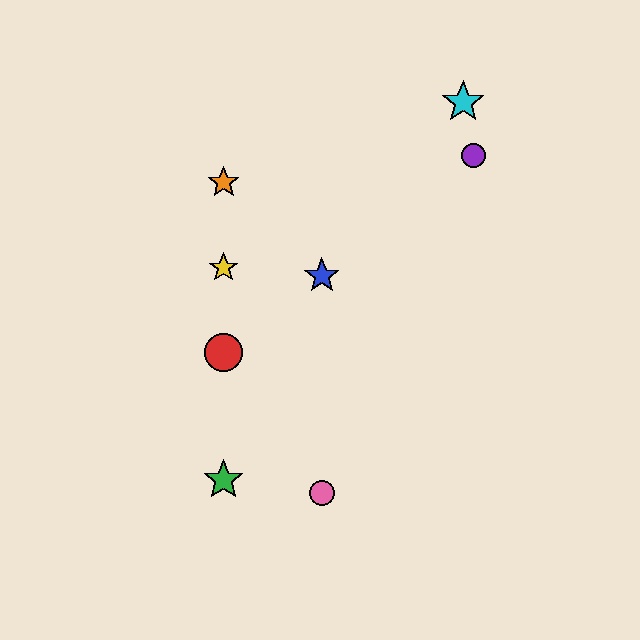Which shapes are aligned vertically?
The red circle, the green star, the yellow star, the orange star are aligned vertically.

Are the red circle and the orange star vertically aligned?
Yes, both are at x≈224.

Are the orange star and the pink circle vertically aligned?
No, the orange star is at x≈224 and the pink circle is at x≈322.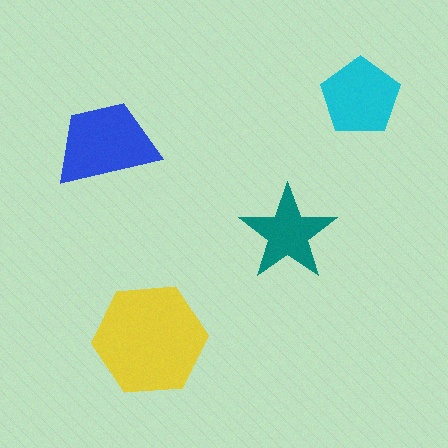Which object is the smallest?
The teal star.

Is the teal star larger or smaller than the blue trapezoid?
Smaller.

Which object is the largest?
The yellow hexagon.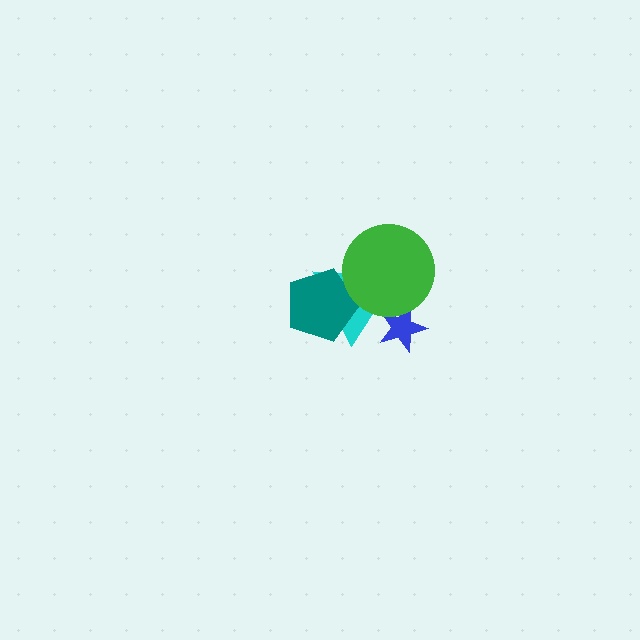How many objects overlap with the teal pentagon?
2 objects overlap with the teal pentagon.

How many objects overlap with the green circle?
3 objects overlap with the green circle.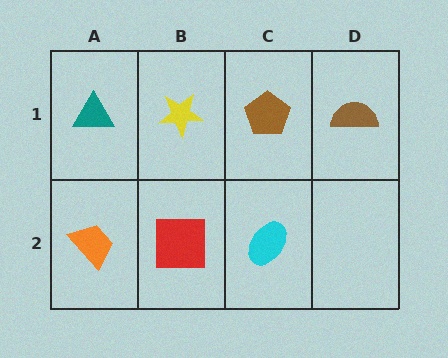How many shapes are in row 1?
4 shapes.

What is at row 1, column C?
A brown pentagon.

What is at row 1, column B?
A yellow star.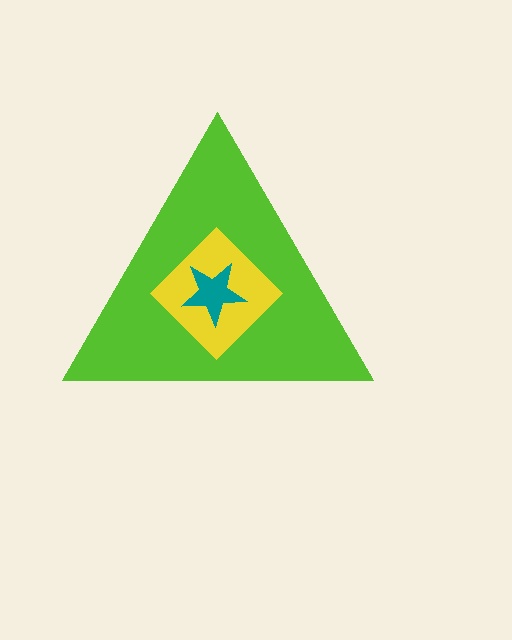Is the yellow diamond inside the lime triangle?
Yes.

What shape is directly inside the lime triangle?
The yellow diamond.